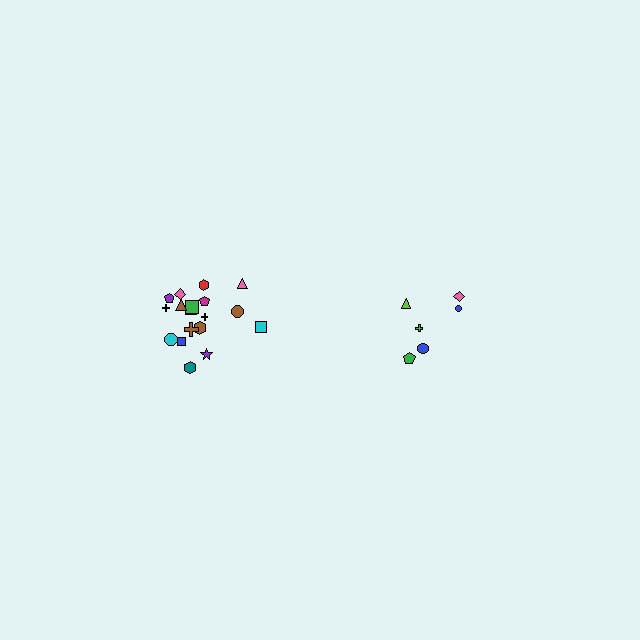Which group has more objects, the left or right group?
The left group.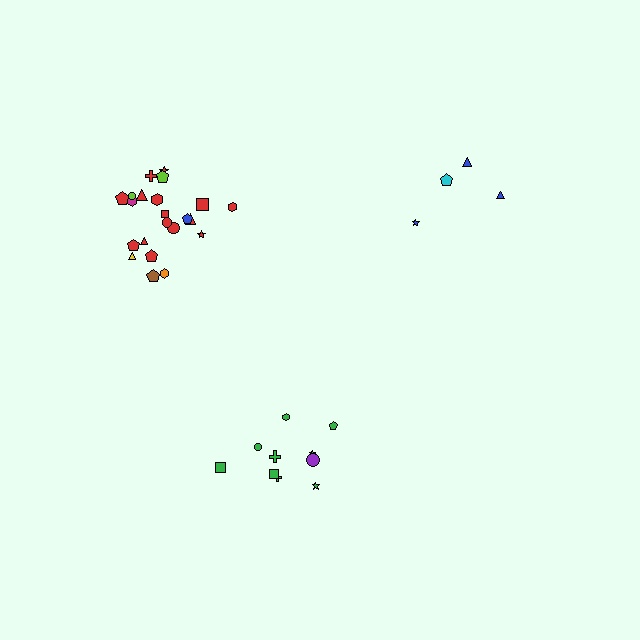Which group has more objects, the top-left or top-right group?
The top-left group.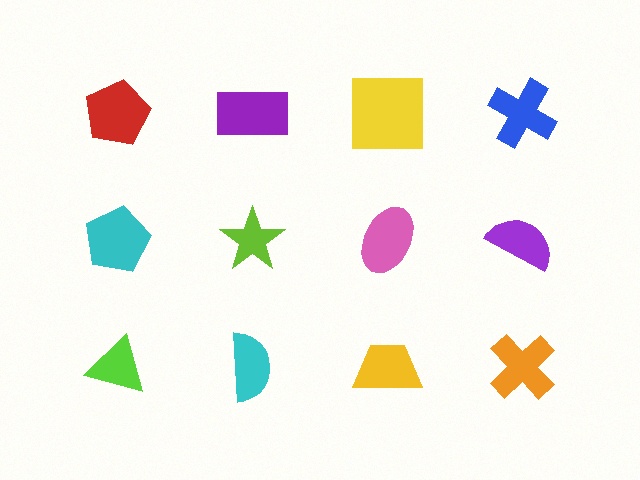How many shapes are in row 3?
4 shapes.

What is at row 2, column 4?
A purple semicircle.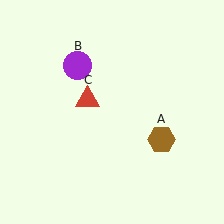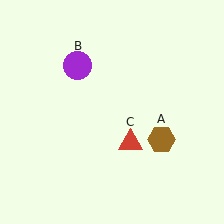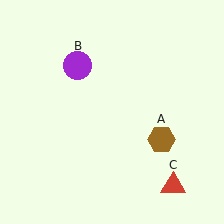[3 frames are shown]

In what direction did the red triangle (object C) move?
The red triangle (object C) moved down and to the right.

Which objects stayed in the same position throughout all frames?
Brown hexagon (object A) and purple circle (object B) remained stationary.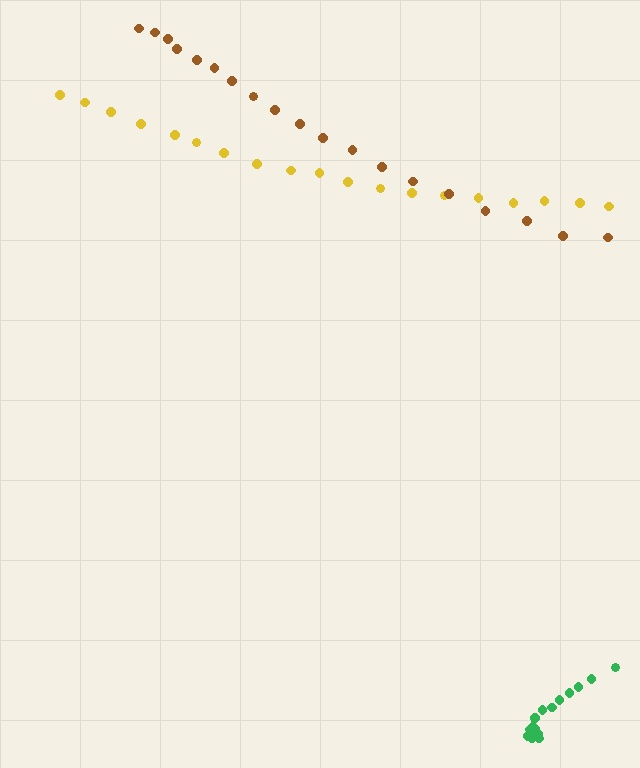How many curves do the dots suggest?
There are 3 distinct paths.